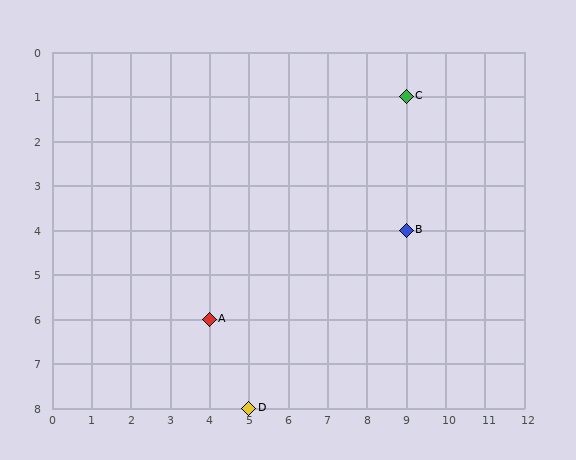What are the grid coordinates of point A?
Point A is at grid coordinates (4, 6).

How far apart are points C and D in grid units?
Points C and D are 4 columns and 7 rows apart (about 8.1 grid units diagonally).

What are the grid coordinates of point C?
Point C is at grid coordinates (9, 1).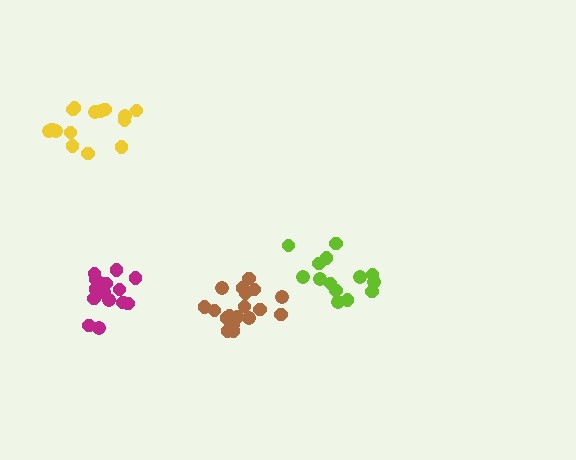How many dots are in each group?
Group 1: 15 dots, Group 2: 18 dots, Group 3: 15 dots, Group 4: 14 dots (62 total).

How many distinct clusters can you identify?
There are 4 distinct clusters.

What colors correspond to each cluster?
The clusters are colored: yellow, brown, magenta, lime.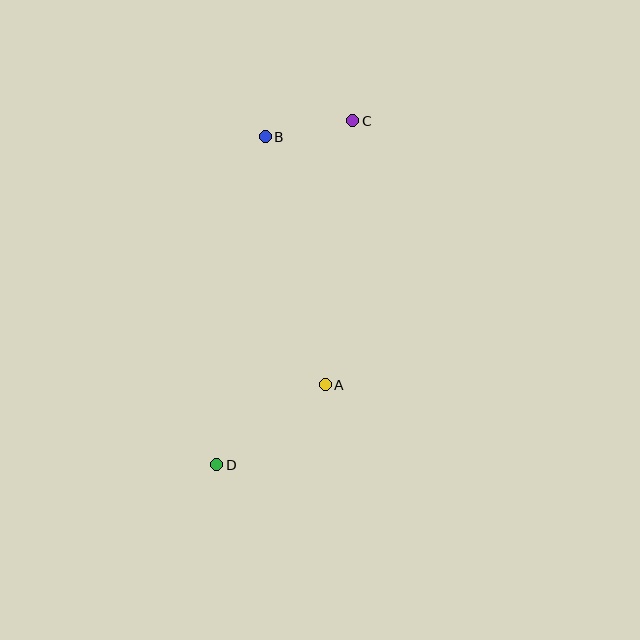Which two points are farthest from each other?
Points C and D are farthest from each other.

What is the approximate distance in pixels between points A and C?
The distance between A and C is approximately 265 pixels.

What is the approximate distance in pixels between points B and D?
The distance between B and D is approximately 332 pixels.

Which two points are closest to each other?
Points B and C are closest to each other.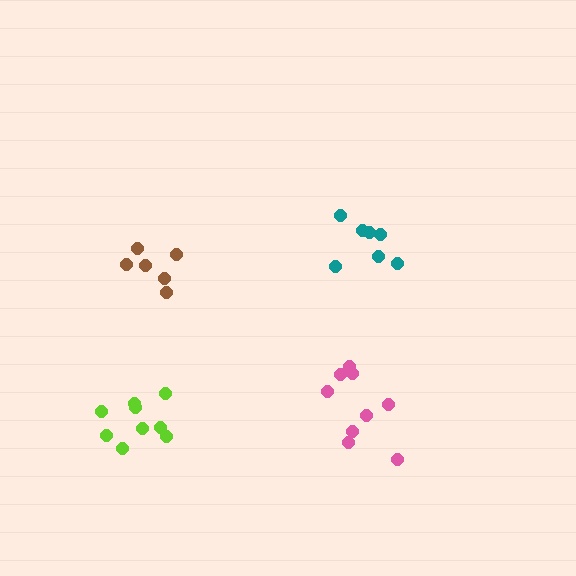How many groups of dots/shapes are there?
There are 4 groups.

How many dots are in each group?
Group 1: 7 dots, Group 2: 6 dots, Group 3: 9 dots, Group 4: 9 dots (31 total).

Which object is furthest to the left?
The lime cluster is leftmost.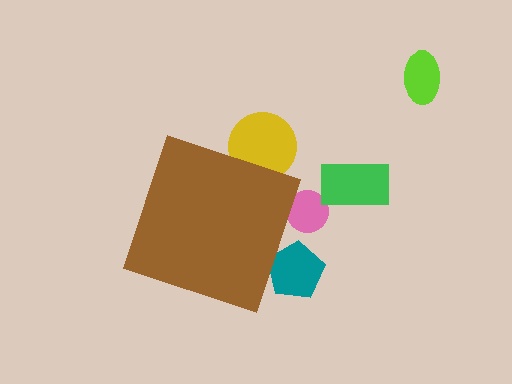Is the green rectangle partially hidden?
No, the green rectangle is fully visible.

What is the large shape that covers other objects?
A brown diamond.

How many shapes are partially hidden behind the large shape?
3 shapes are partially hidden.